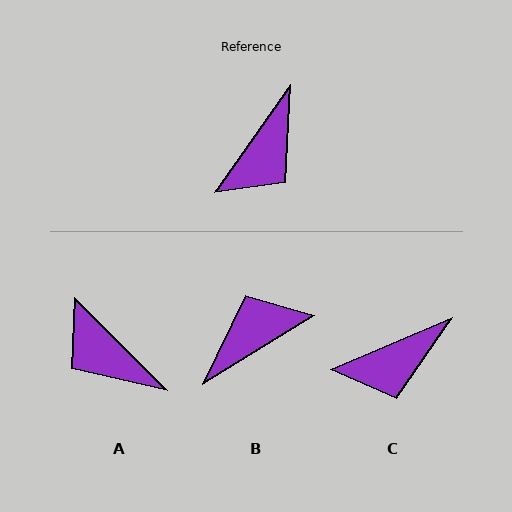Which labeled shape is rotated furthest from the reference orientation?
B, about 157 degrees away.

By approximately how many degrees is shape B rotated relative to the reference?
Approximately 157 degrees counter-clockwise.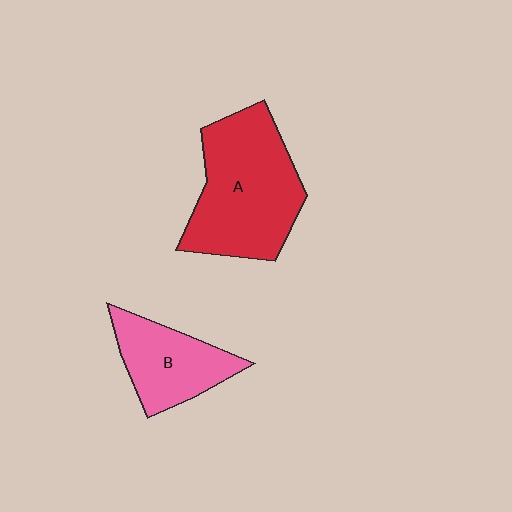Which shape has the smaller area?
Shape B (pink).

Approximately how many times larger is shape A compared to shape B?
Approximately 1.7 times.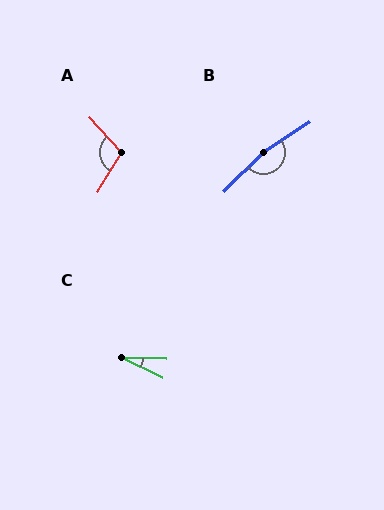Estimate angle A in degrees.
Approximately 106 degrees.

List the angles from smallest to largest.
C (25°), A (106°), B (169°).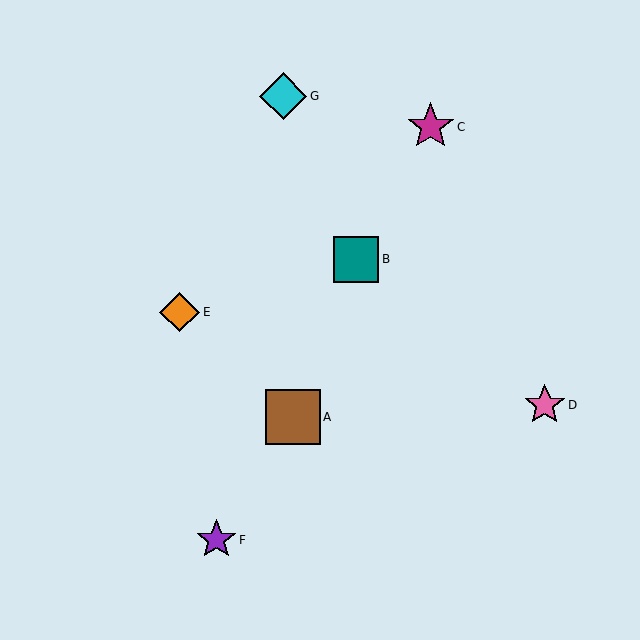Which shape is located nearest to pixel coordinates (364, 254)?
The teal square (labeled B) at (356, 259) is nearest to that location.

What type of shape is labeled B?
Shape B is a teal square.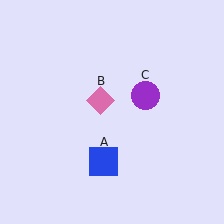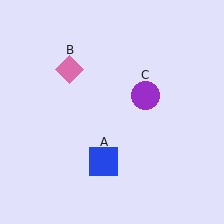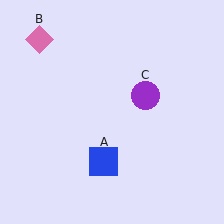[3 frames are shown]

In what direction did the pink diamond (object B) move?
The pink diamond (object B) moved up and to the left.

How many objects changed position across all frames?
1 object changed position: pink diamond (object B).